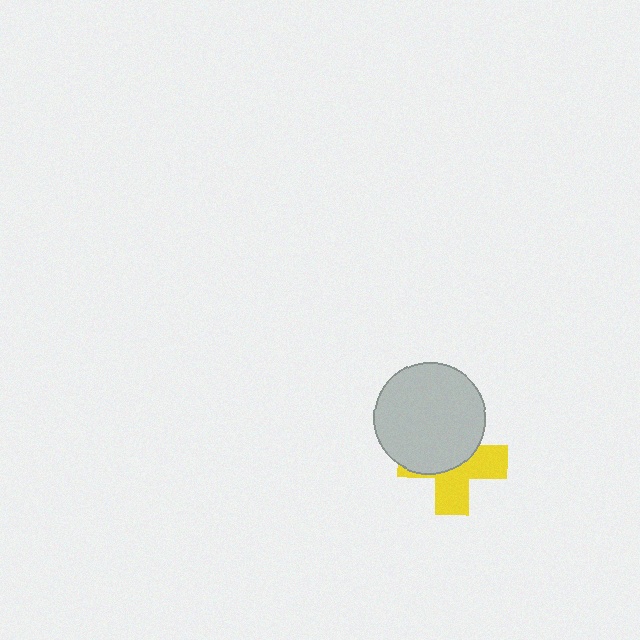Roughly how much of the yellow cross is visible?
About half of it is visible (roughly 47%).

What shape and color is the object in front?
The object in front is a light gray circle.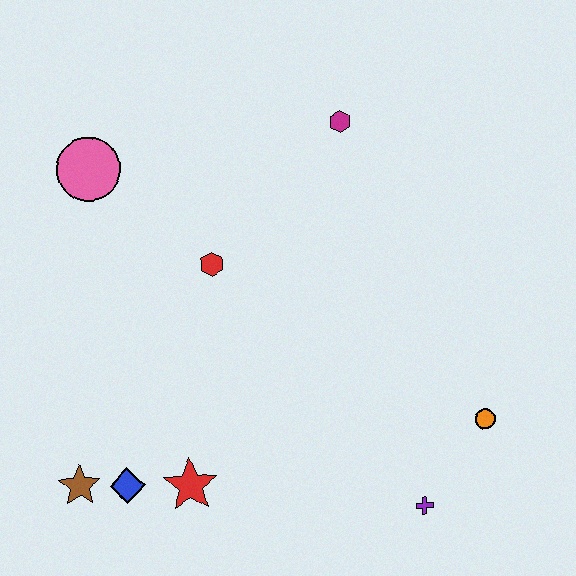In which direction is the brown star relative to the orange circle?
The brown star is to the left of the orange circle.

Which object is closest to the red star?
The blue diamond is closest to the red star.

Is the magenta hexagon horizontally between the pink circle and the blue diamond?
No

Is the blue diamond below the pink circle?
Yes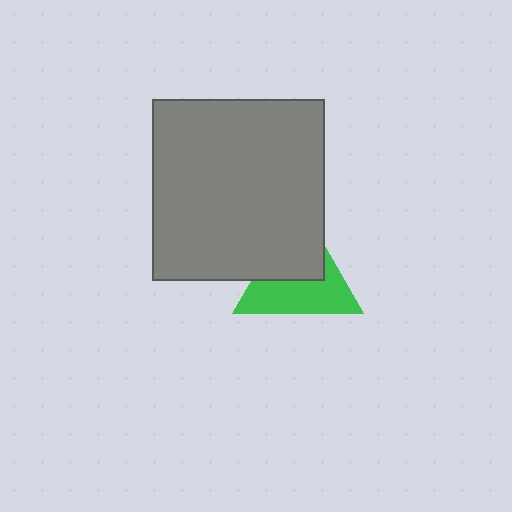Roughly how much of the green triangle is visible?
About half of it is visible (roughly 53%).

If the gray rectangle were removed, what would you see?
You would see the complete green triangle.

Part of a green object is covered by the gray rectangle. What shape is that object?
It is a triangle.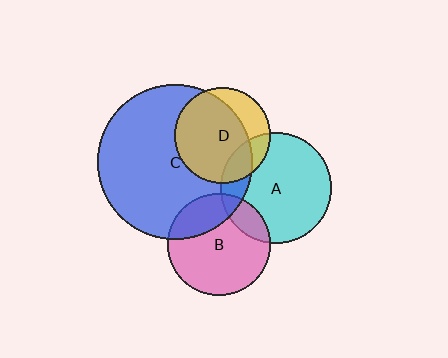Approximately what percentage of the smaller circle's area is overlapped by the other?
Approximately 15%.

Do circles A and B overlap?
Yes.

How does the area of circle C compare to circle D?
Approximately 2.6 times.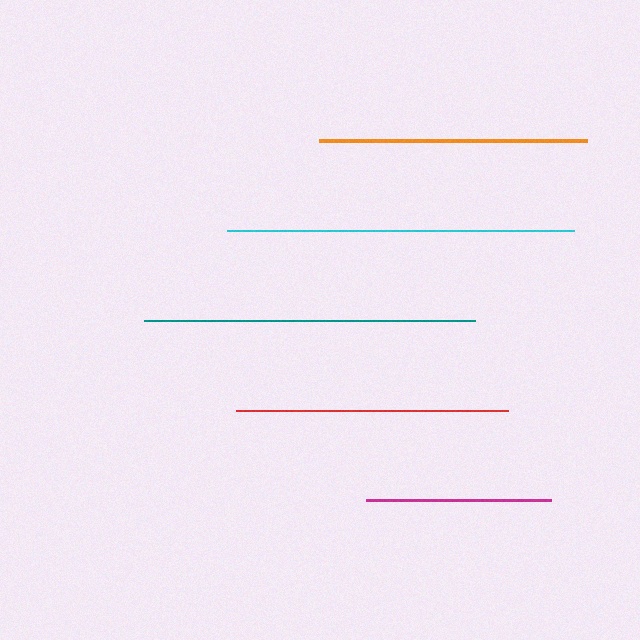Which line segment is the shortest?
The magenta line is the shortest at approximately 184 pixels.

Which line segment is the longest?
The cyan line is the longest at approximately 347 pixels.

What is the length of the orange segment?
The orange segment is approximately 268 pixels long.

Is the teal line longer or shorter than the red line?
The teal line is longer than the red line.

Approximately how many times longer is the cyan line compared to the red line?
The cyan line is approximately 1.3 times the length of the red line.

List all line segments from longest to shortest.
From longest to shortest: cyan, teal, red, orange, magenta.